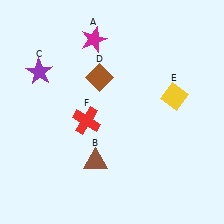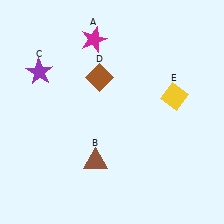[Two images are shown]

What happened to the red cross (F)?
The red cross (F) was removed in Image 2. It was in the bottom-left area of Image 1.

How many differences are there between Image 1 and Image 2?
There is 1 difference between the two images.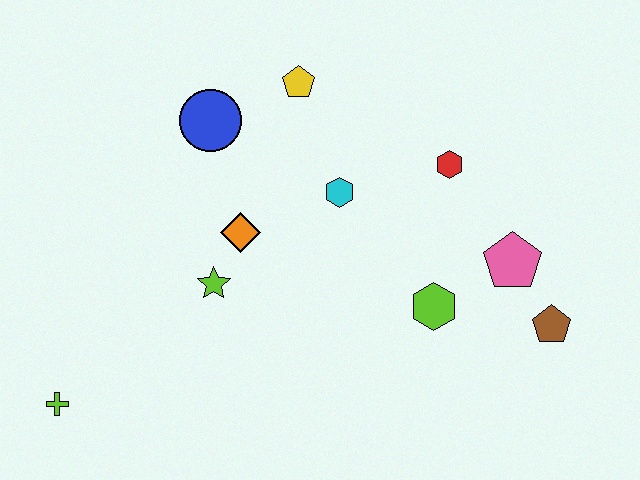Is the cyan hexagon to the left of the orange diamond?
No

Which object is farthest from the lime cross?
The brown pentagon is farthest from the lime cross.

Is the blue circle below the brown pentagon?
No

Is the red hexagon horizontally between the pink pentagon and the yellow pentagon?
Yes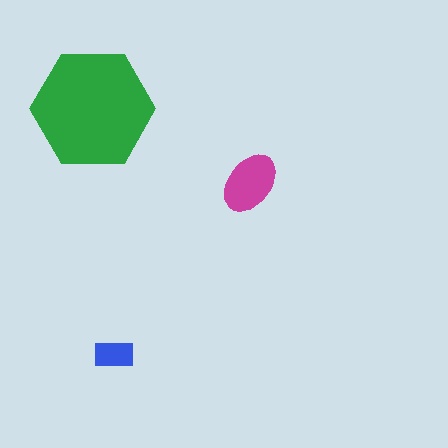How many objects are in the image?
There are 3 objects in the image.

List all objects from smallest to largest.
The blue rectangle, the magenta ellipse, the green hexagon.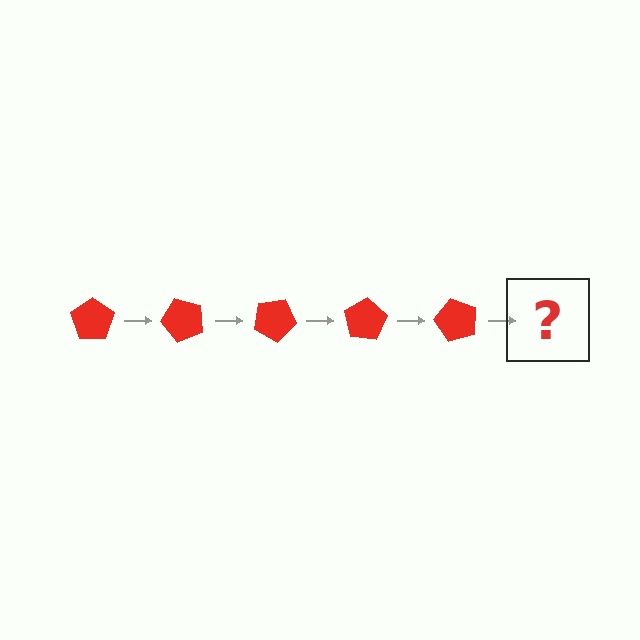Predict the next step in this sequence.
The next step is a red pentagon rotated 250 degrees.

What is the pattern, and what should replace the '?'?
The pattern is that the pentagon rotates 50 degrees each step. The '?' should be a red pentagon rotated 250 degrees.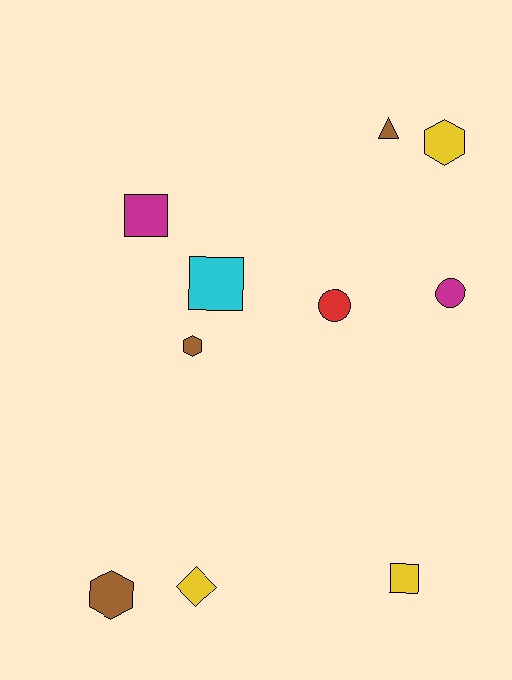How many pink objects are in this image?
There are no pink objects.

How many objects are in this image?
There are 10 objects.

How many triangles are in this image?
There is 1 triangle.